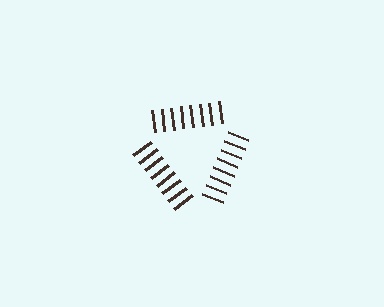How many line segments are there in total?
24 — 8 along each of the 3 edges.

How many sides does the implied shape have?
3 sides — the line-ends trace a triangle.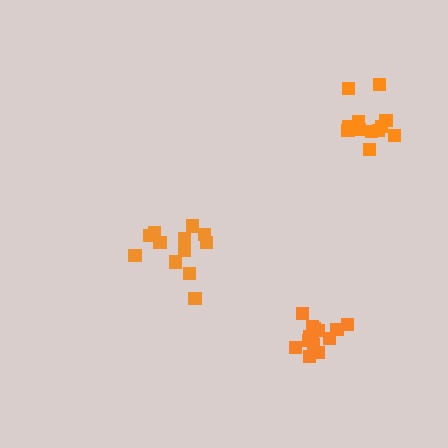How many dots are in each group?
Group 1: 12 dots, Group 2: 14 dots, Group 3: 13 dots (39 total).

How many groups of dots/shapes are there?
There are 3 groups.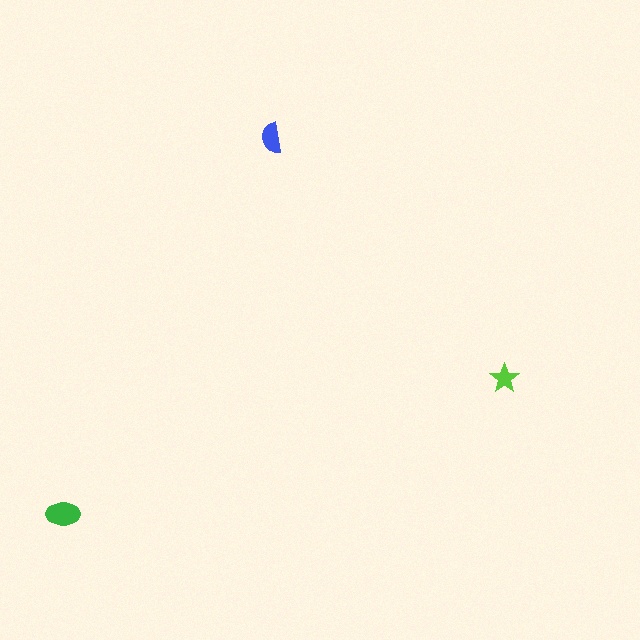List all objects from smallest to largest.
The lime star, the blue semicircle, the green ellipse.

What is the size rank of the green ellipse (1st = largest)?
1st.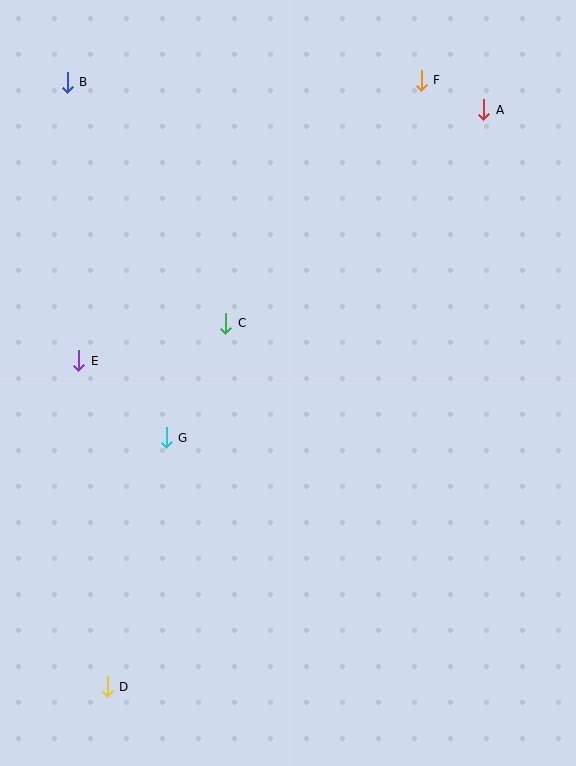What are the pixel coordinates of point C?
Point C is at (226, 323).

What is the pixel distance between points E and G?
The distance between E and G is 116 pixels.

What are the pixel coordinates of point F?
Point F is at (421, 80).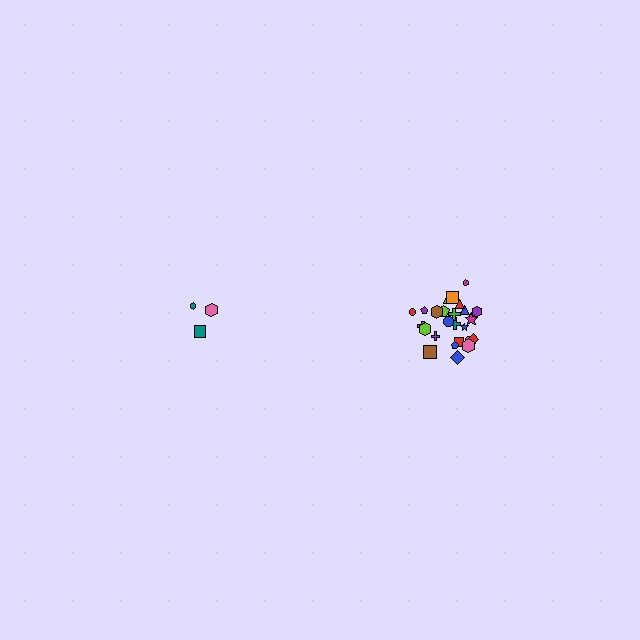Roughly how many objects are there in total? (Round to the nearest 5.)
Roughly 30 objects in total.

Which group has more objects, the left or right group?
The right group.